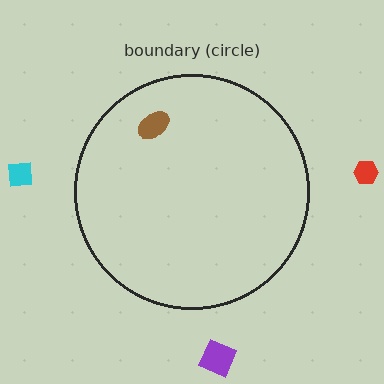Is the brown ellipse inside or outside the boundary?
Inside.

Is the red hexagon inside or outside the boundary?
Outside.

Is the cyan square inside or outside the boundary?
Outside.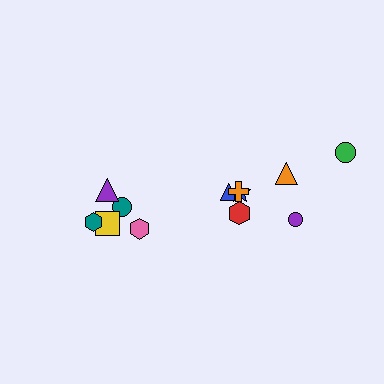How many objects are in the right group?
There are 7 objects.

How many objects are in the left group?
There are 5 objects.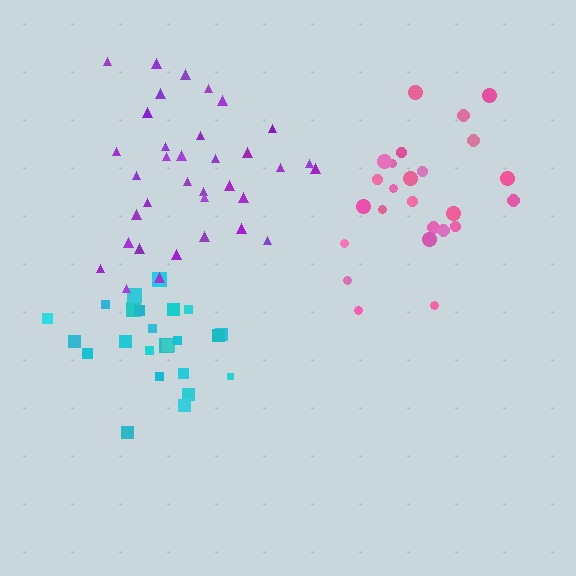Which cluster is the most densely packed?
Cyan.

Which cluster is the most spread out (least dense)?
Purple.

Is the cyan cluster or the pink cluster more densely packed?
Cyan.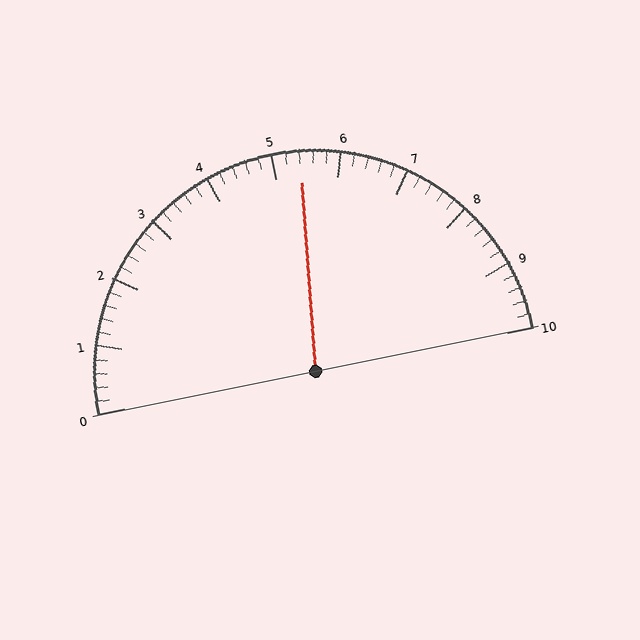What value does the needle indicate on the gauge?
The needle indicates approximately 5.4.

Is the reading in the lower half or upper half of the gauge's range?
The reading is in the upper half of the range (0 to 10).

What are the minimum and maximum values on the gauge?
The gauge ranges from 0 to 10.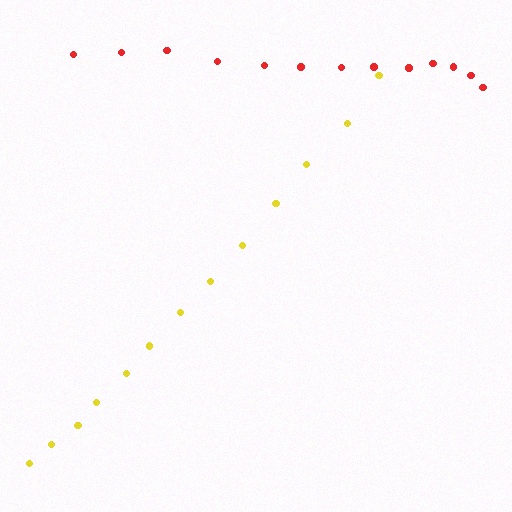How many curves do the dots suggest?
There are 2 distinct paths.